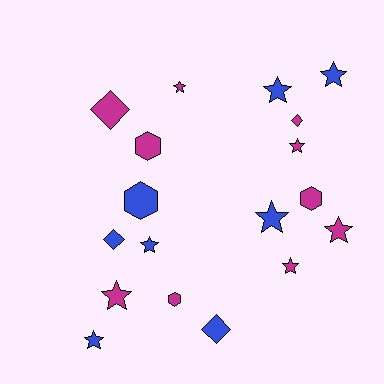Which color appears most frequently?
Magenta, with 10 objects.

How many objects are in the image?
There are 18 objects.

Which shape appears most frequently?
Star, with 10 objects.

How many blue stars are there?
There are 5 blue stars.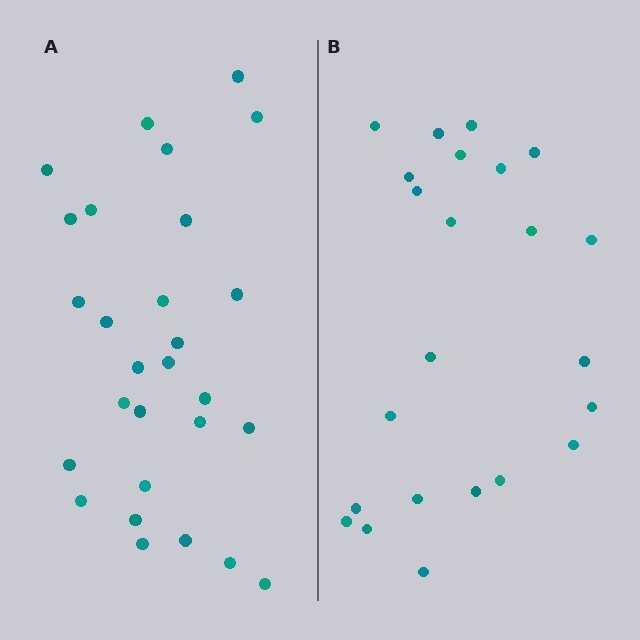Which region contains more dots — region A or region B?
Region A (the left region) has more dots.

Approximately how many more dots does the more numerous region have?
Region A has about 5 more dots than region B.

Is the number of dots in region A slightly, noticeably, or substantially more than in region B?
Region A has only slightly more — the two regions are fairly close. The ratio is roughly 1.2 to 1.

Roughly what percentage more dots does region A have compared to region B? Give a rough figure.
About 20% more.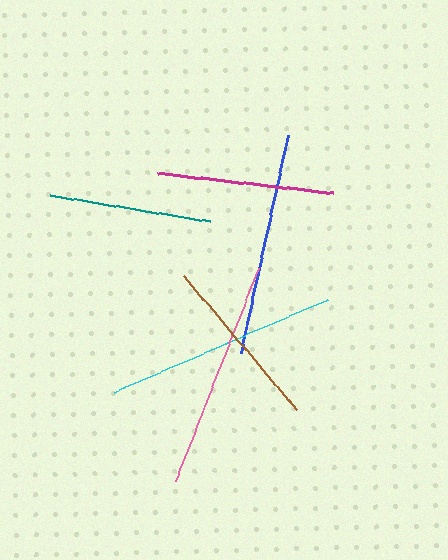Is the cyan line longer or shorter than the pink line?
The cyan line is longer than the pink line.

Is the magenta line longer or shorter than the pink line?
The pink line is longer than the magenta line.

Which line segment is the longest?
The cyan line is the longest at approximately 234 pixels.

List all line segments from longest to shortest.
From longest to shortest: cyan, pink, blue, magenta, brown, teal.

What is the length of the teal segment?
The teal segment is approximately 161 pixels long.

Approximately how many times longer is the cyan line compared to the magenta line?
The cyan line is approximately 1.3 times the length of the magenta line.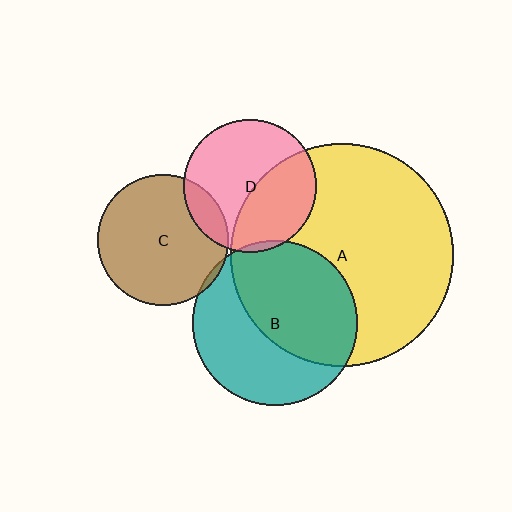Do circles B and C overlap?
Yes.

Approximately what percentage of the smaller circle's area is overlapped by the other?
Approximately 5%.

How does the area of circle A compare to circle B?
Approximately 1.8 times.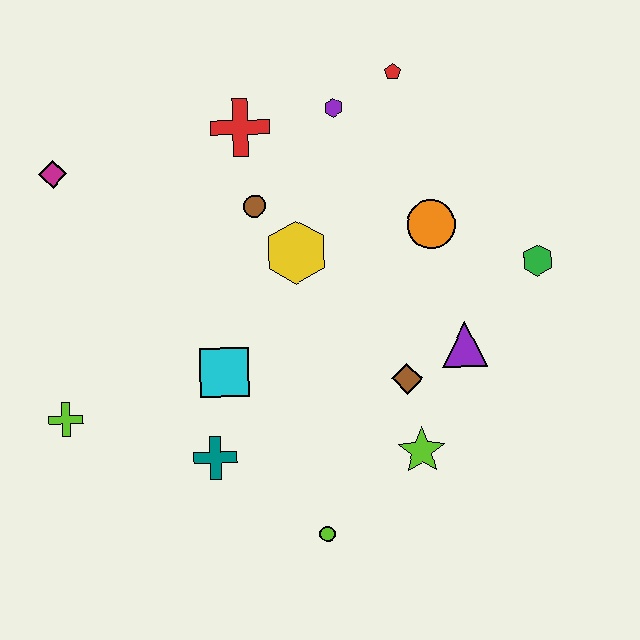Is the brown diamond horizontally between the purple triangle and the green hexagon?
No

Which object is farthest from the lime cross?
The green hexagon is farthest from the lime cross.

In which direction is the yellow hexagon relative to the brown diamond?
The yellow hexagon is above the brown diamond.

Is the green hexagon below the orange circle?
Yes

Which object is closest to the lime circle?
The lime star is closest to the lime circle.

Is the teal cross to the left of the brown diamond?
Yes